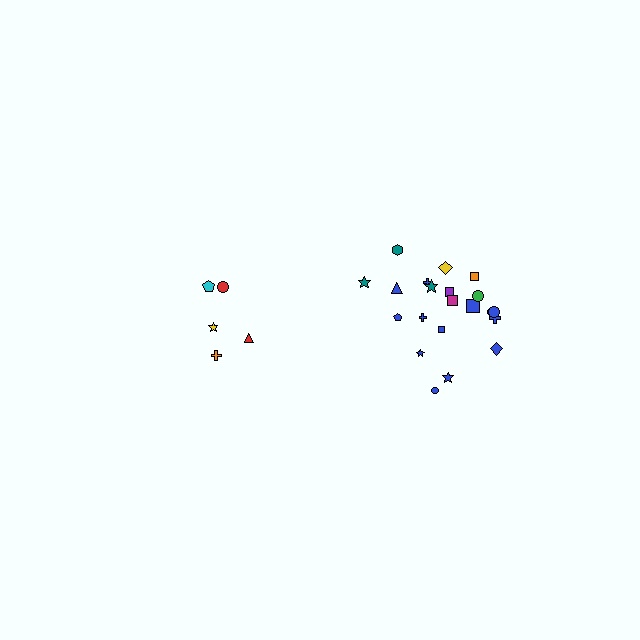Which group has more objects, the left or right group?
The right group.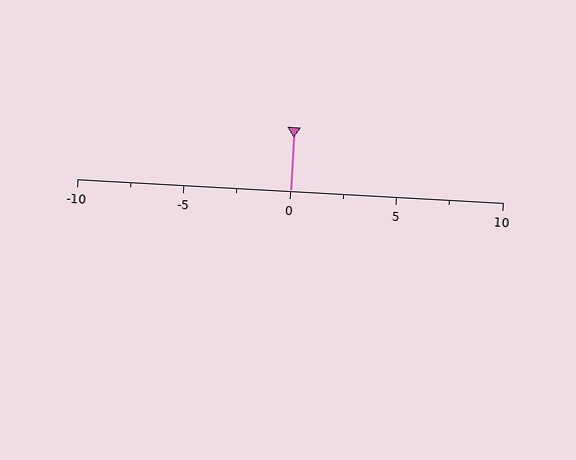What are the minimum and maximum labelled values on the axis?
The axis runs from -10 to 10.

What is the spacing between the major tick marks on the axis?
The major ticks are spaced 5 apart.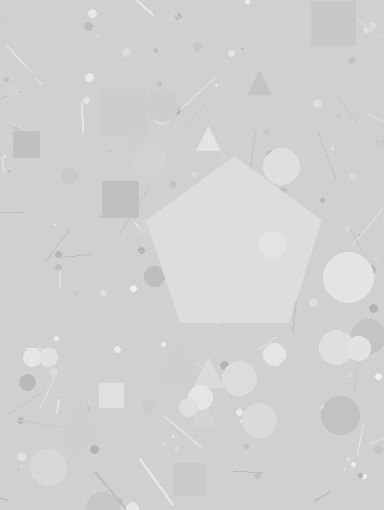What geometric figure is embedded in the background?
A pentagon is embedded in the background.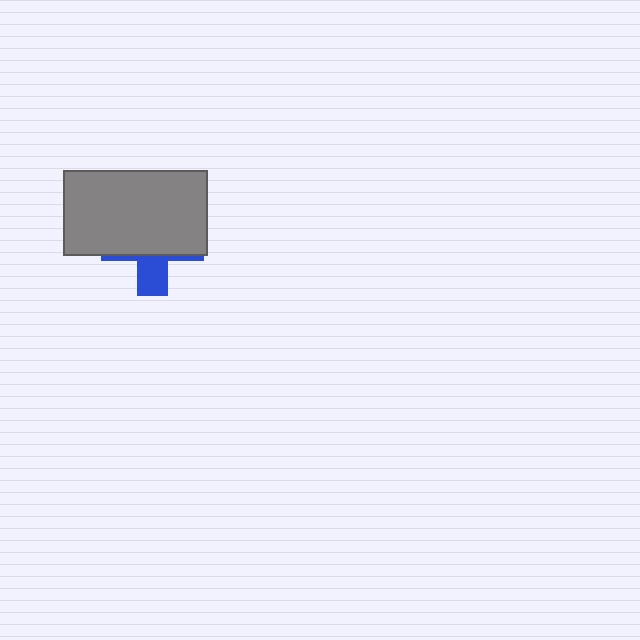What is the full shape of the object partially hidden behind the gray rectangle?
The partially hidden object is a blue cross.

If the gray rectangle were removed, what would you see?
You would see the complete blue cross.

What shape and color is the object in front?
The object in front is a gray rectangle.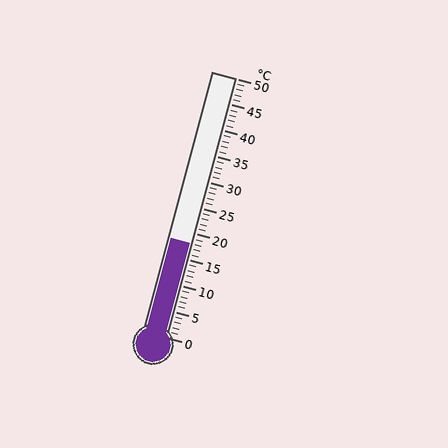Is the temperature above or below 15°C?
The temperature is above 15°C.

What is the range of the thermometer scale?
The thermometer scale ranges from 0°C to 50°C.